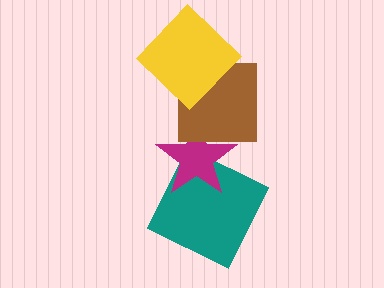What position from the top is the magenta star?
The magenta star is 3rd from the top.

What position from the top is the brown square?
The brown square is 2nd from the top.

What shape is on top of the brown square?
The yellow diamond is on top of the brown square.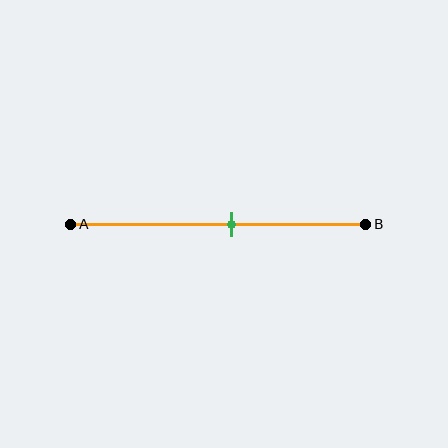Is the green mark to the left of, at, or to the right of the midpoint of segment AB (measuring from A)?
The green mark is to the right of the midpoint of segment AB.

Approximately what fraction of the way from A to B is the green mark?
The green mark is approximately 55% of the way from A to B.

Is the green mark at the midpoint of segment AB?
No, the mark is at about 55% from A, not at the 50% midpoint.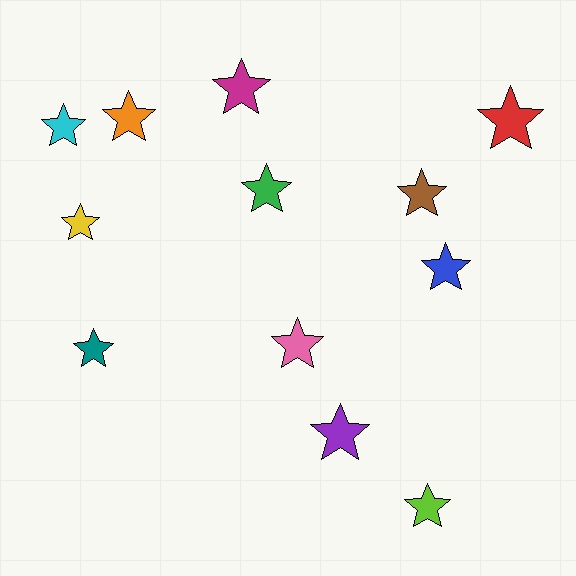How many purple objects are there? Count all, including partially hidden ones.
There is 1 purple object.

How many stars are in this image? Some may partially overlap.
There are 12 stars.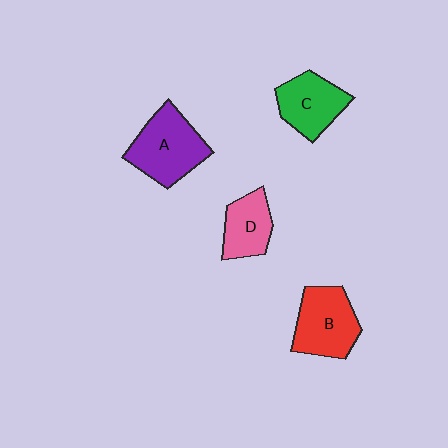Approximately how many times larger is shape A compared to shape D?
Approximately 1.5 times.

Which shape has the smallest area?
Shape D (pink).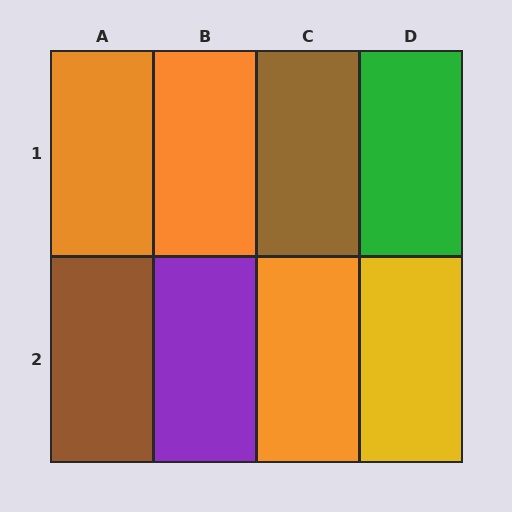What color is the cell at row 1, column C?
Brown.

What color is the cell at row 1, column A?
Orange.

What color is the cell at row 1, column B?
Orange.